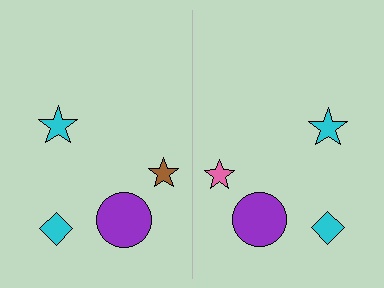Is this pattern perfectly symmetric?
No, the pattern is not perfectly symmetric. The pink star on the right side breaks the symmetry — its mirror counterpart is brown.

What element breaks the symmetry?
The pink star on the right side breaks the symmetry — its mirror counterpart is brown.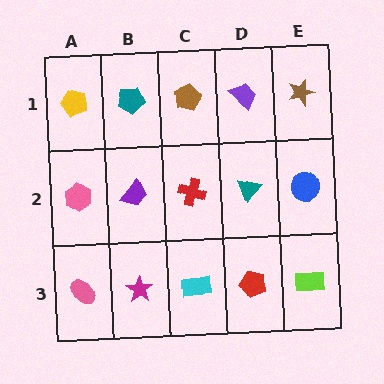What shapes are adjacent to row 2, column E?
A brown star (row 1, column E), a lime rectangle (row 3, column E), a teal triangle (row 2, column D).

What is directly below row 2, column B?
A magenta star.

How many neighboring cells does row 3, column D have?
3.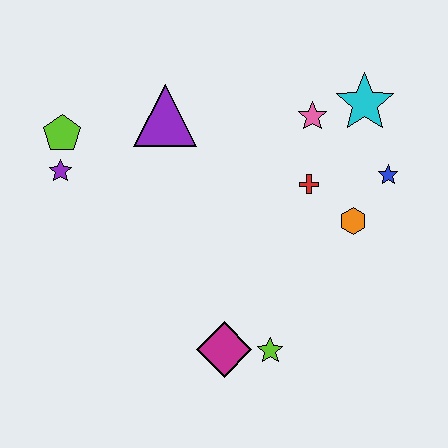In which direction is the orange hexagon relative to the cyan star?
The orange hexagon is below the cyan star.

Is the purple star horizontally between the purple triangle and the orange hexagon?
No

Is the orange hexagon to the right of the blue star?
No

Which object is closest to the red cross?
The orange hexagon is closest to the red cross.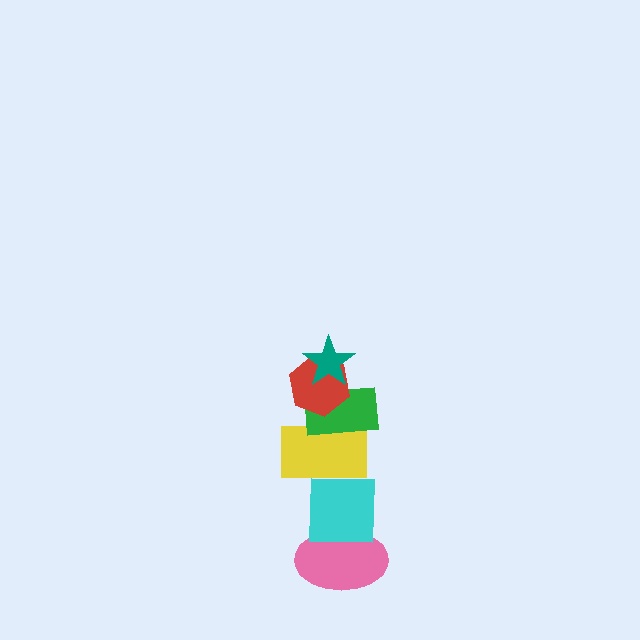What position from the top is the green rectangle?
The green rectangle is 3rd from the top.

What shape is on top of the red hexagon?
The teal star is on top of the red hexagon.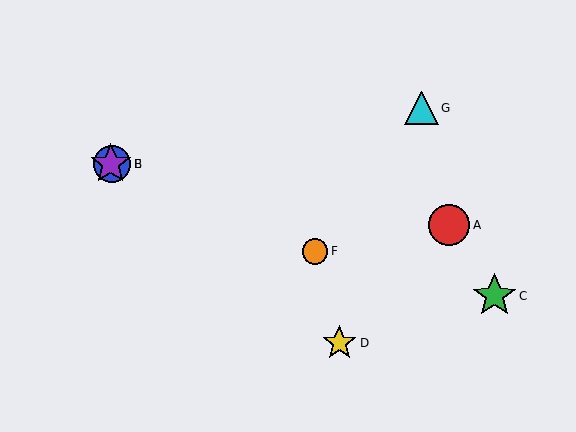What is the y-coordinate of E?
Object E is at y≈164.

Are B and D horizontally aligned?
No, B is at y≈164 and D is at y≈343.